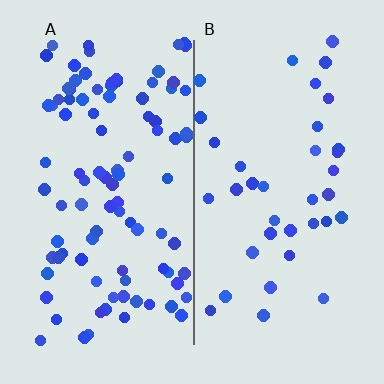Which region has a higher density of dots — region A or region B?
A (the left).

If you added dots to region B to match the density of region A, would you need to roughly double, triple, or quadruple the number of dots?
Approximately triple.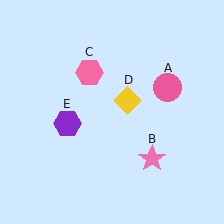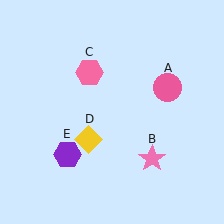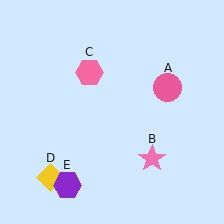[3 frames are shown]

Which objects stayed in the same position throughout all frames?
Pink circle (object A) and pink star (object B) and pink hexagon (object C) remained stationary.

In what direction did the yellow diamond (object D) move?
The yellow diamond (object D) moved down and to the left.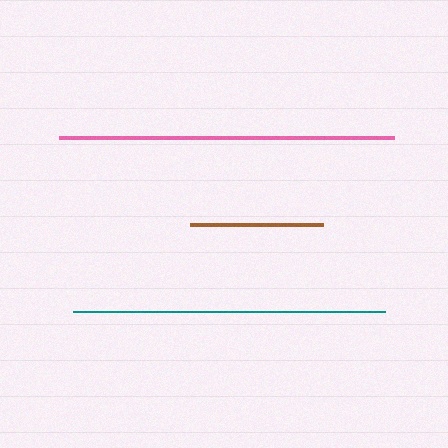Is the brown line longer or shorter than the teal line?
The teal line is longer than the brown line.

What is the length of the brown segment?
The brown segment is approximately 134 pixels long.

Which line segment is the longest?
The pink line is the longest at approximately 335 pixels.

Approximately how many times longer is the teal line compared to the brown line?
The teal line is approximately 2.3 times the length of the brown line.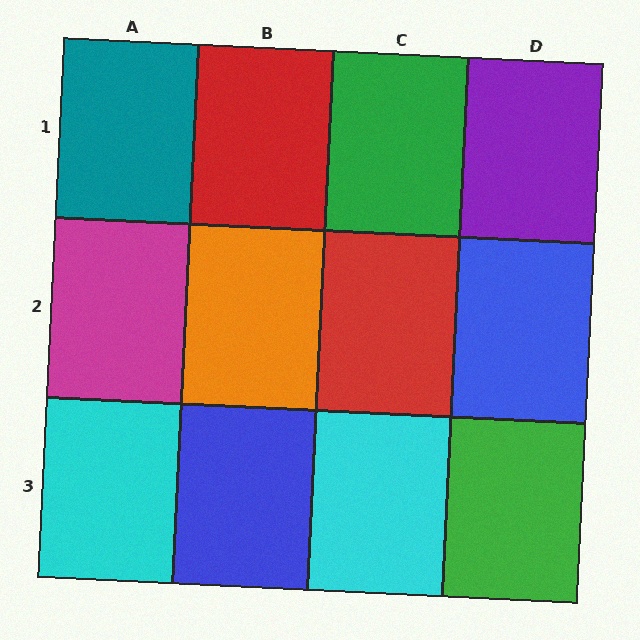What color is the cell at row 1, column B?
Red.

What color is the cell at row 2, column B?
Orange.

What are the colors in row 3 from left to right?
Cyan, blue, cyan, green.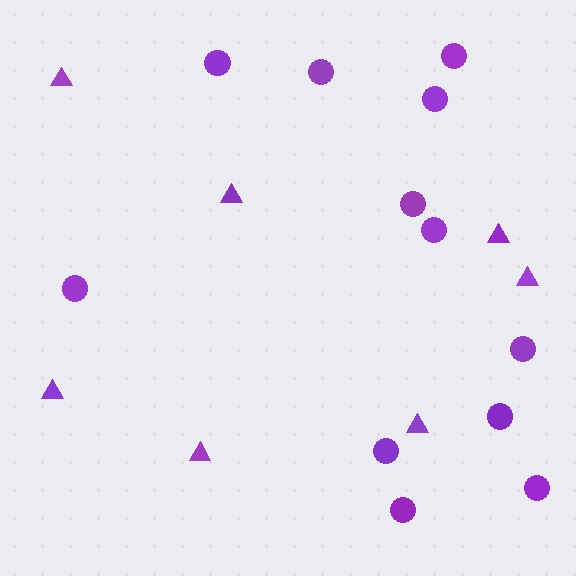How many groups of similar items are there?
There are 2 groups: one group of triangles (7) and one group of circles (12).